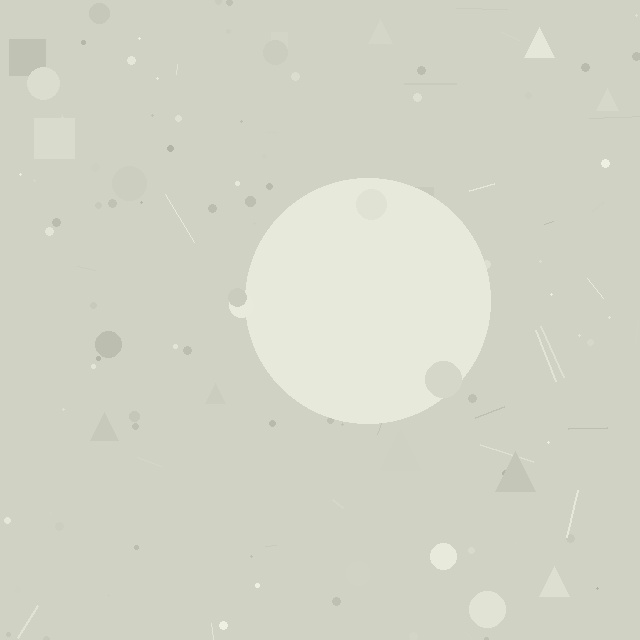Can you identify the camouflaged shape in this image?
The camouflaged shape is a circle.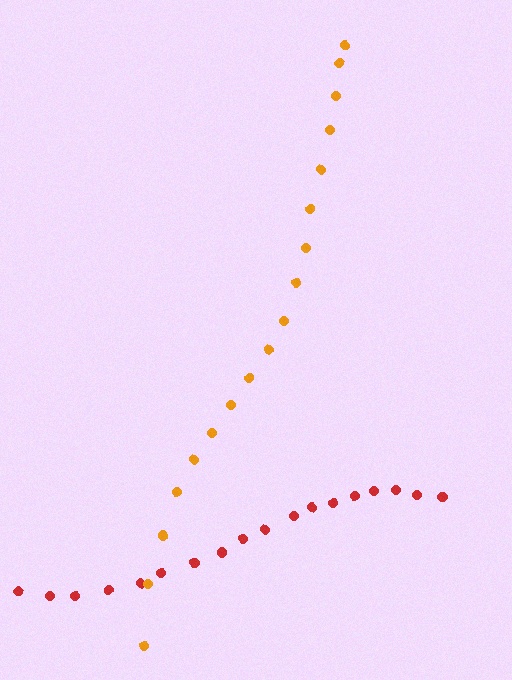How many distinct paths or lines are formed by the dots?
There are 2 distinct paths.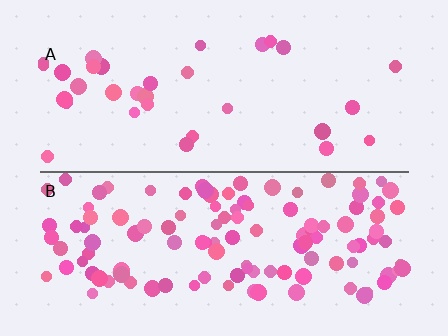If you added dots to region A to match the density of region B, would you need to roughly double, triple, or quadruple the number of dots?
Approximately quadruple.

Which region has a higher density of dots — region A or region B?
B (the bottom).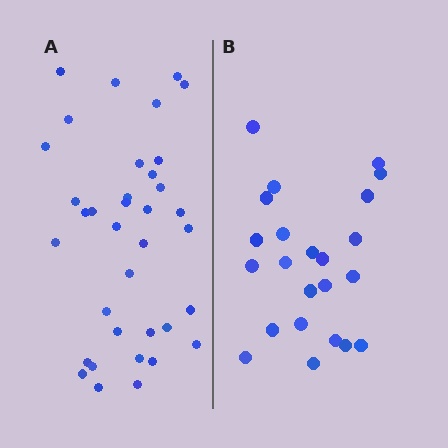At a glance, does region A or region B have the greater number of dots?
Region A (the left region) has more dots.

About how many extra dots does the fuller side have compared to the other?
Region A has approximately 15 more dots than region B.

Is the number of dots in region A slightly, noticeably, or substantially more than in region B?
Region A has substantially more. The ratio is roughly 1.6 to 1.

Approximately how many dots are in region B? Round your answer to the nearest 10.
About 20 dots. (The exact count is 23, which rounds to 20.)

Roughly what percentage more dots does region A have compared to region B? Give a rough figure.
About 55% more.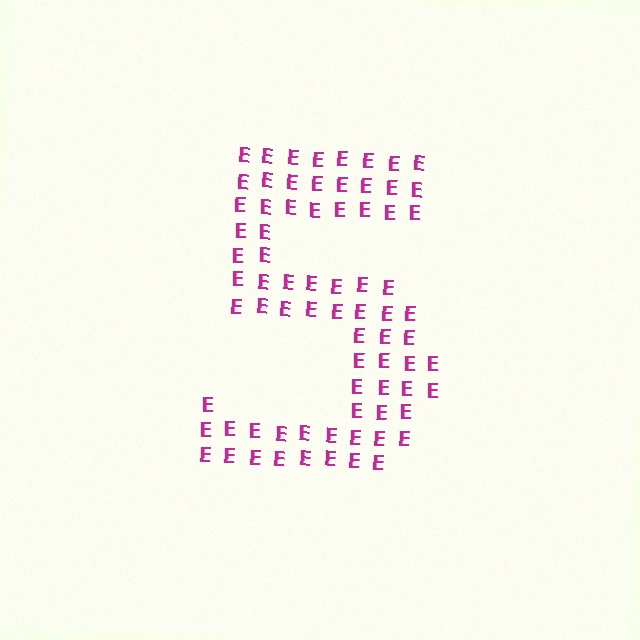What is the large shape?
The large shape is the digit 5.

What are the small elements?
The small elements are letter E's.